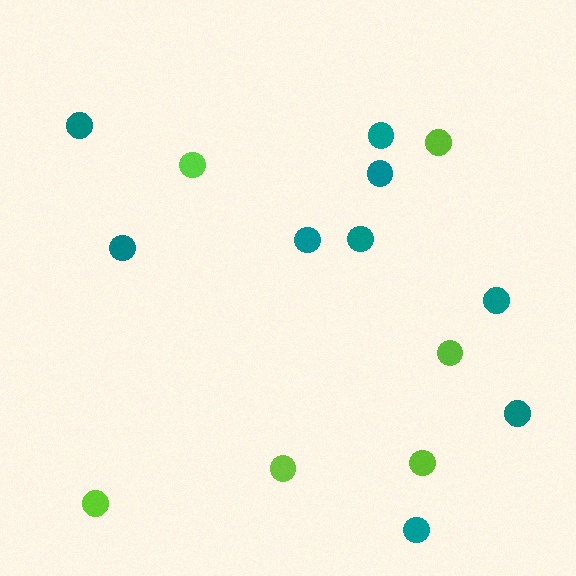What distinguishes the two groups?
There are 2 groups: one group of teal circles (9) and one group of lime circles (6).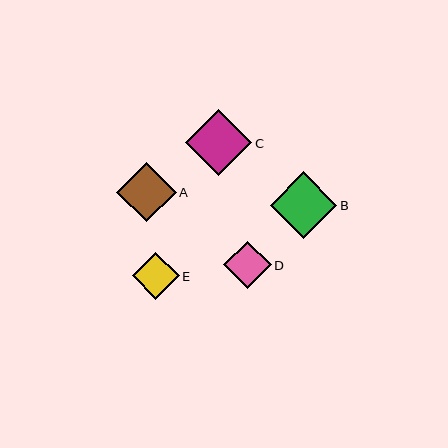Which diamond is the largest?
Diamond B is the largest with a size of approximately 66 pixels.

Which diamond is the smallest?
Diamond E is the smallest with a size of approximately 47 pixels.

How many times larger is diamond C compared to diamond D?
Diamond C is approximately 1.4 times the size of diamond D.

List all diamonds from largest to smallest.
From largest to smallest: B, C, A, D, E.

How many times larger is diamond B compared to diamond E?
Diamond B is approximately 1.4 times the size of diamond E.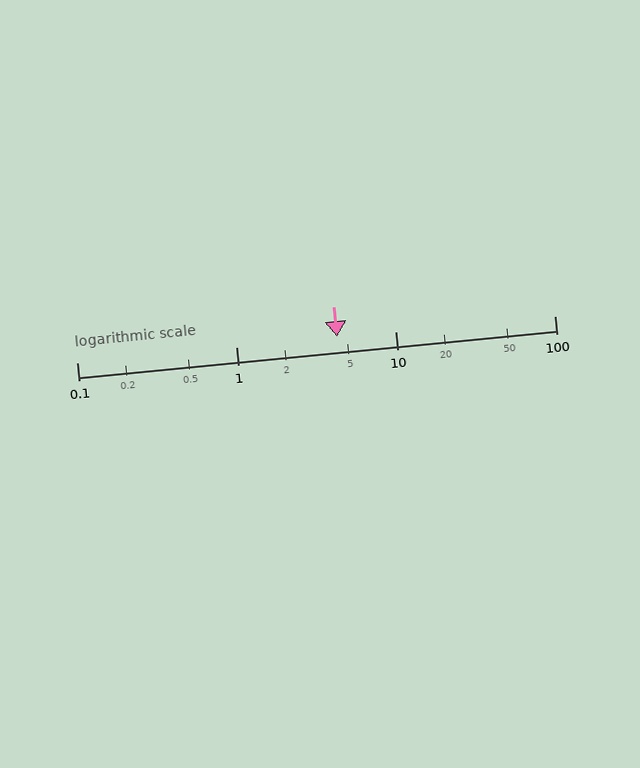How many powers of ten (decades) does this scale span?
The scale spans 3 decades, from 0.1 to 100.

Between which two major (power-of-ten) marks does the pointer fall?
The pointer is between 1 and 10.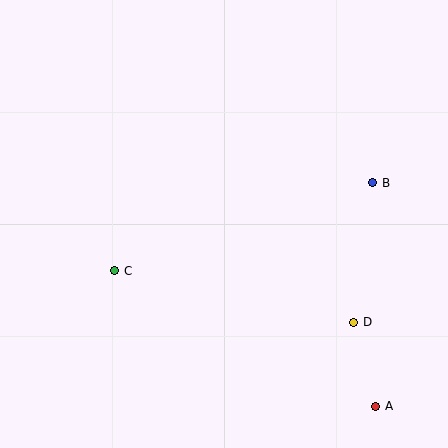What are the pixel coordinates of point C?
Point C is at (115, 271).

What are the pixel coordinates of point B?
Point B is at (373, 183).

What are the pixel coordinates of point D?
Point D is at (354, 322).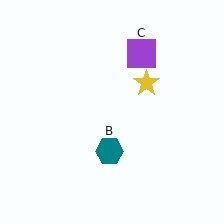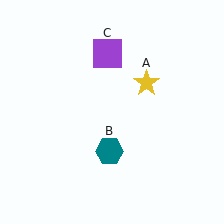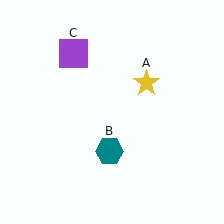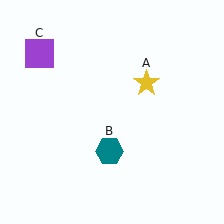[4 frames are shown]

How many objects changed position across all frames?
1 object changed position: purple square (object C).